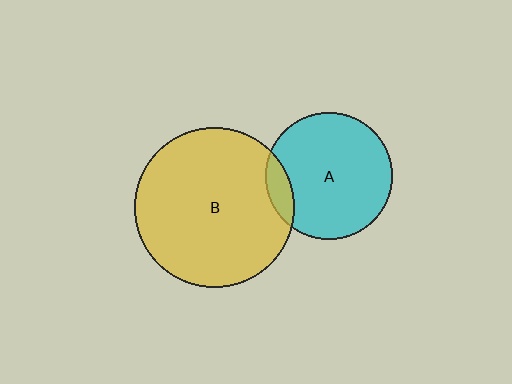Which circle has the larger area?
Circle B (yellow).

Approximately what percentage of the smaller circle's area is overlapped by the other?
Approximately 10%.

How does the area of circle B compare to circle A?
Approximately 1.6 times.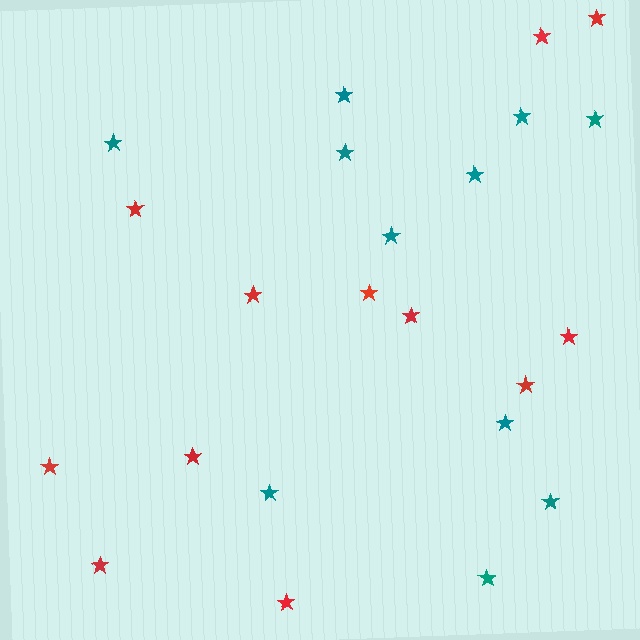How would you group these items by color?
There are 2 groups: one group of red stars (12) and one group of teal stars (11).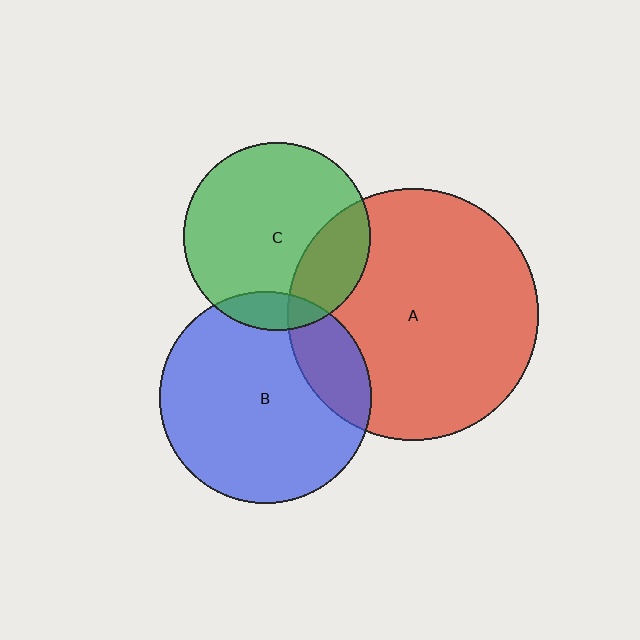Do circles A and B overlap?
Yes.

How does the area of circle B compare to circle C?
Approximately 1.3 times.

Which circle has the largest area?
Circle A (red).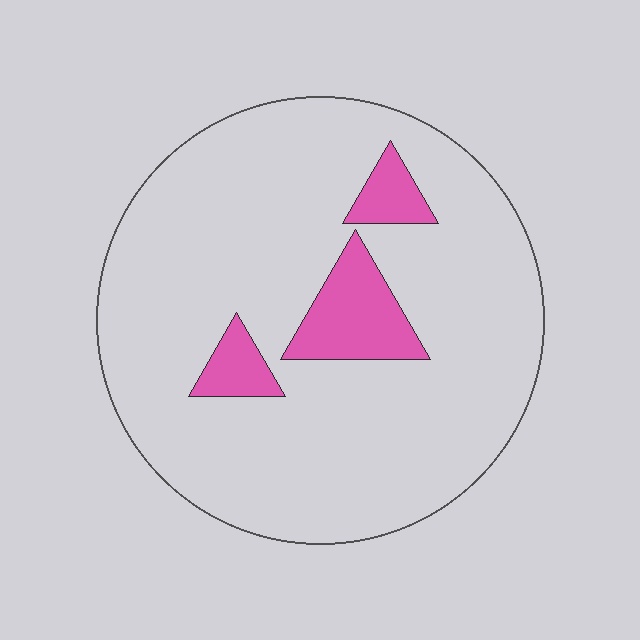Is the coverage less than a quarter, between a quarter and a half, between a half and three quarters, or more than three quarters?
Less than a quarter.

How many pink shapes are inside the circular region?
3.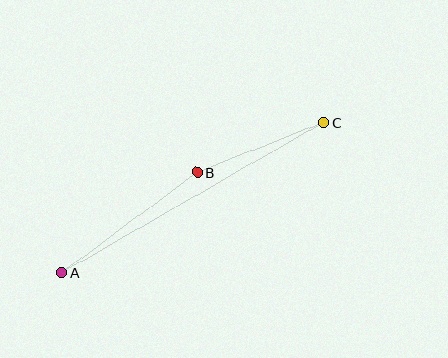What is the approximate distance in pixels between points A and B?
The distance between A and B is approximately 169 pixels.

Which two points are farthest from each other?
Points A and C are farthest from each other.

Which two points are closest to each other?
Points B and C are closest to each other.